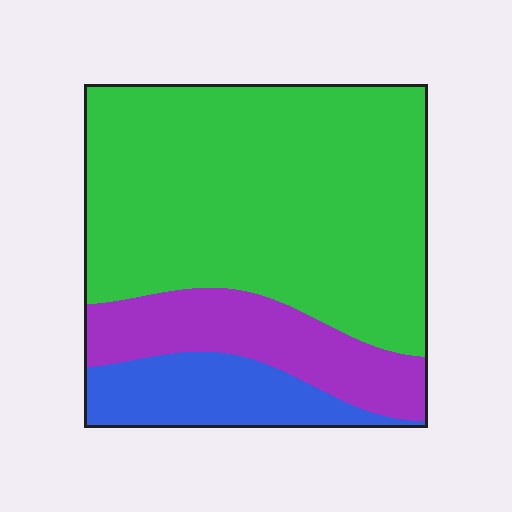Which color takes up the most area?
Green, at roughly 65%.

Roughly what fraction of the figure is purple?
Purple covers 19% of the figure.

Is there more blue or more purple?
Purple.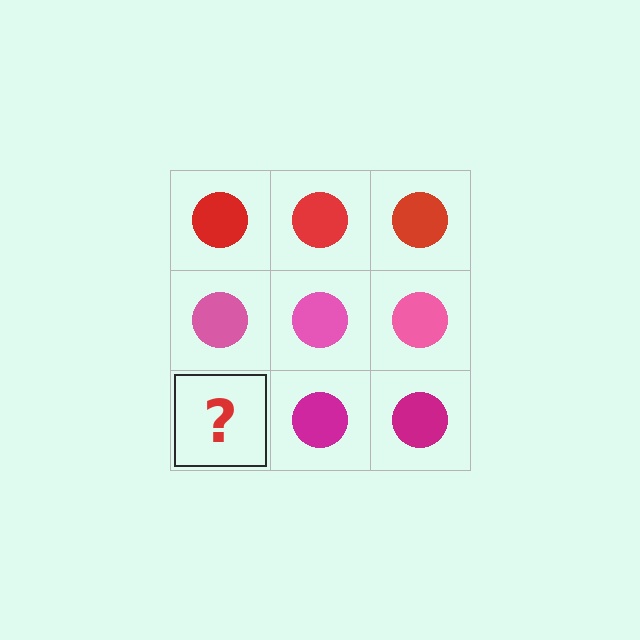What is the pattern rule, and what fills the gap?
The rule is that each row has a consistent color. The gap should be filled with a magenta circle.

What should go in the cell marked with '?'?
The missing cell should contain a magenta circle.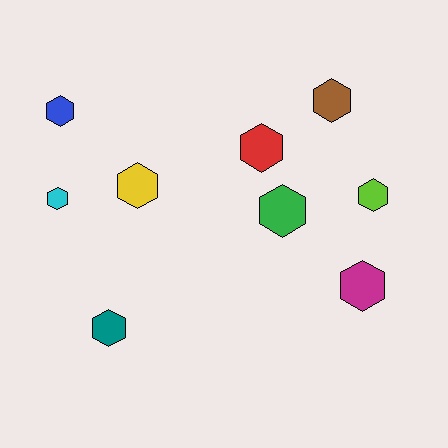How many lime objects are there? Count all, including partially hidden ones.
There is 1 lime object.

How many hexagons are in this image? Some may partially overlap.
There are 9 hexagons.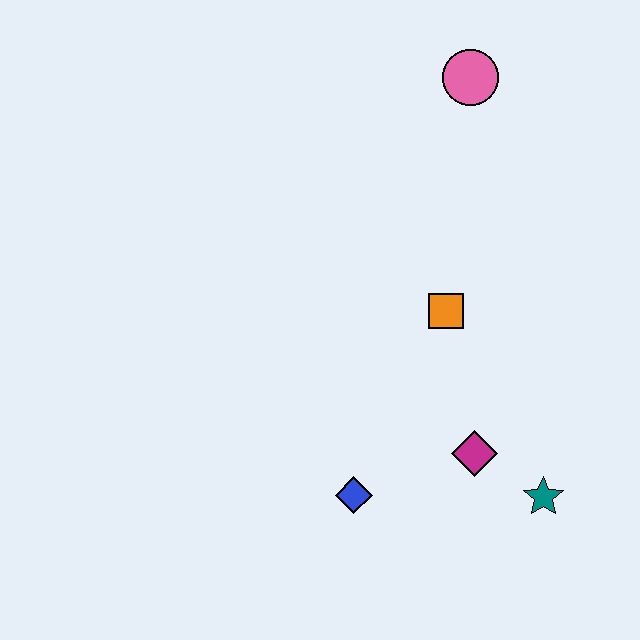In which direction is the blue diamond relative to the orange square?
The blue diamond is below the orange square.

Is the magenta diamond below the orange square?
Yes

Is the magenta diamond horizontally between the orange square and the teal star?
Yes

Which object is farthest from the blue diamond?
The pink circle is farthest from the blue diamond.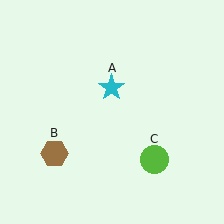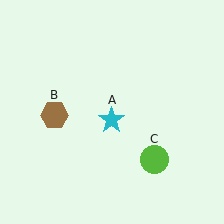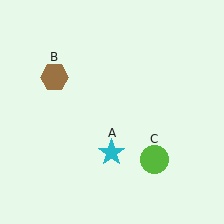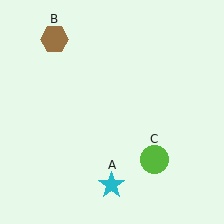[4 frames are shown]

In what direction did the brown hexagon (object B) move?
The brown hexagon (object B) moved up.